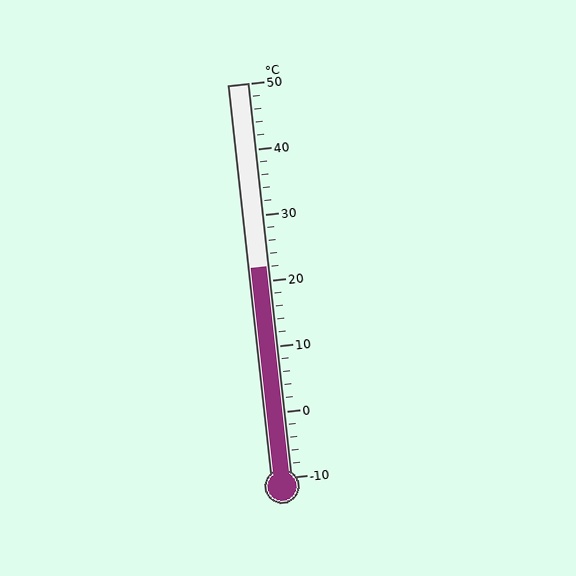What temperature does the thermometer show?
The thermometer shows approximately 22°C.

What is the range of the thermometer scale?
The thermometer scale ranges from -10°C to 50°C.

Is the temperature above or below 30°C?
The temperature is below 30°C.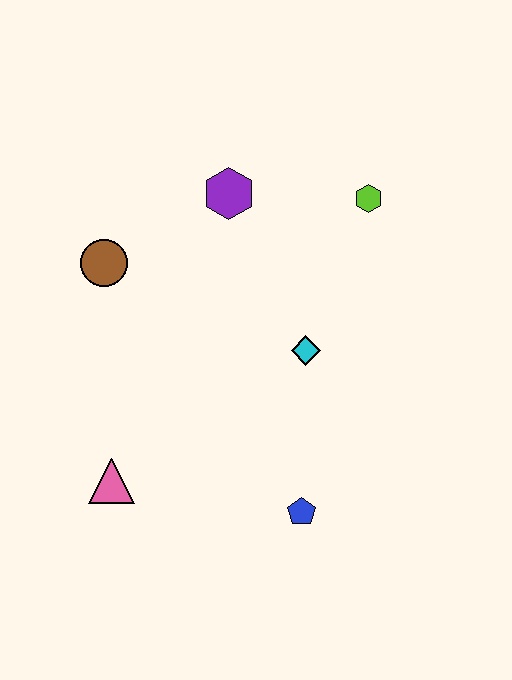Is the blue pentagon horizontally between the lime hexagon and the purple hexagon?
Yes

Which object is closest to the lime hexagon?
The purple hexagon is closest to the lime hexagon.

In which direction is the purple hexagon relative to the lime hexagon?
The purple hexagon is to the left of the lime hexagon.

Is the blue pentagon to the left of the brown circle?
No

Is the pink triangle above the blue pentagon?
Yes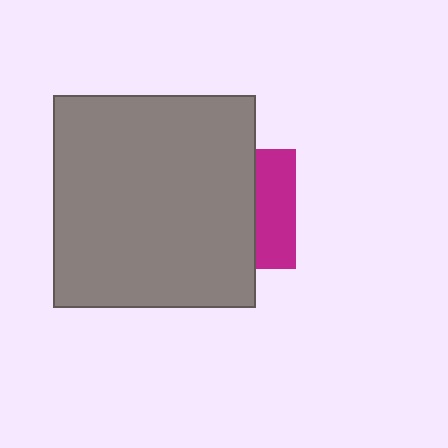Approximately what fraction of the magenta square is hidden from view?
Roughly 67% of the magenta square is hidden behind the gray rectangle.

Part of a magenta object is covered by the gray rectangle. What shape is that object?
It is a square.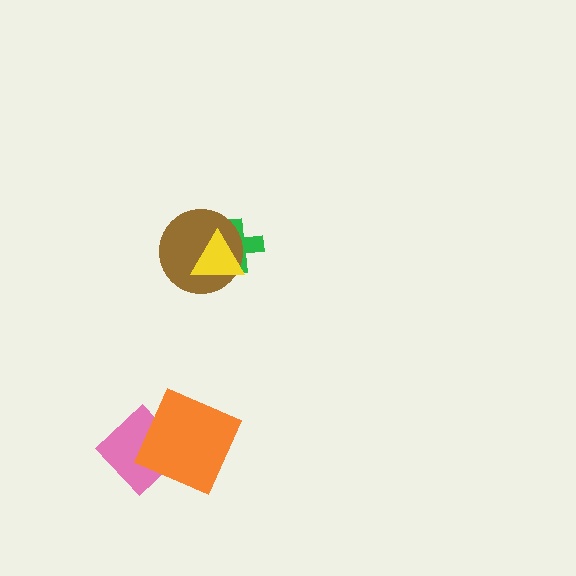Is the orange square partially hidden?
No, no other shape covers it.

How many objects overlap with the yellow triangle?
2 objects overlap with the yellow triangle.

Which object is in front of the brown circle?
The yellow triangle is in front of the brown circle.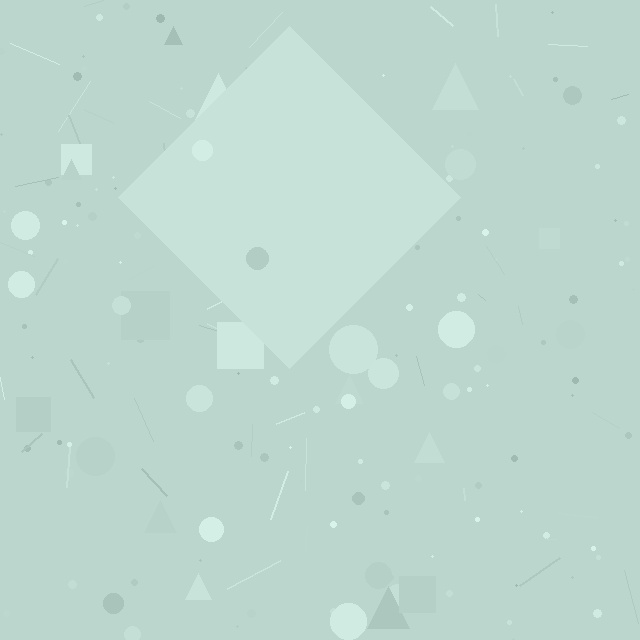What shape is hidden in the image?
A diamond is hidden in the image.